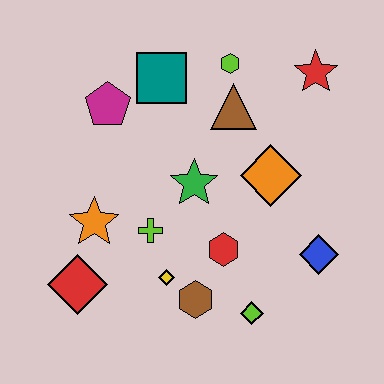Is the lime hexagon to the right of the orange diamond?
No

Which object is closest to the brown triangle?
The lime hexagon is closest to the brown triangle.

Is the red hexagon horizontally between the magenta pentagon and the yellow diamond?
No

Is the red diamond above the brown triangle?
No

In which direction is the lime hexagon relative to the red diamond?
The lime hexagon is above the red diamond.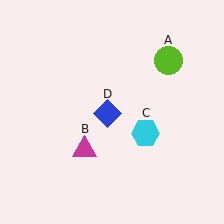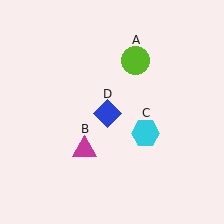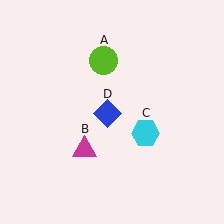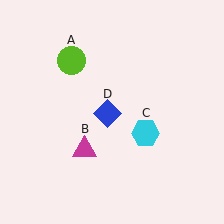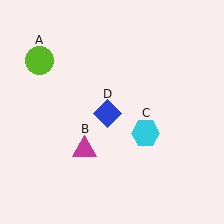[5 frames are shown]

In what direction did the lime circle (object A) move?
The lime circle (object A) moved left.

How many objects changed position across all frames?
1 object changed position: lime circle (object A).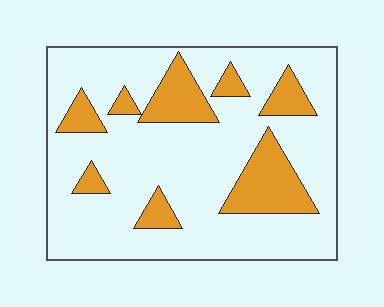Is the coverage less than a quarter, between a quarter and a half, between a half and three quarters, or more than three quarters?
Less than a quarter.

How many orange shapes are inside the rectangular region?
8.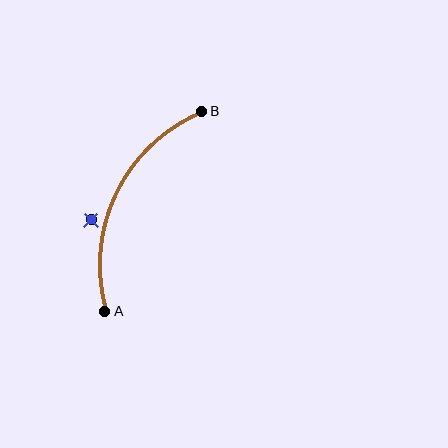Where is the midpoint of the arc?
The arc midpoint is the point on the curve farthest from the straight line joining A and B. It sits to the left of that line.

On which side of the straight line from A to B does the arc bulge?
The arc bulges to the left of the straight line connecting A and B.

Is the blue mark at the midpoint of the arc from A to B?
No — the blue mark does not lie on the arc at all. It sits slightly outside the curve.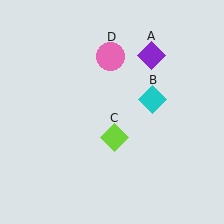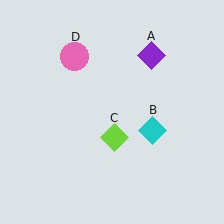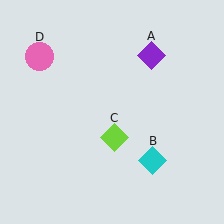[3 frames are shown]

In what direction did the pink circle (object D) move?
The pink circle (object D) moved left.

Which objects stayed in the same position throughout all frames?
Purple diamond (object A) and lime diamond (object C) remained stationary.